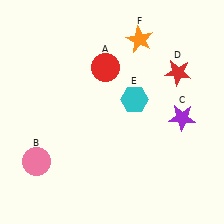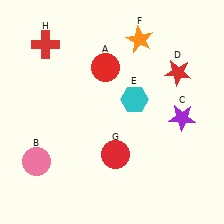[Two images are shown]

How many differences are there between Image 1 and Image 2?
There are 2 differences between the two images.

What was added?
A red circle (G), a red cross (H) were added in Image 2.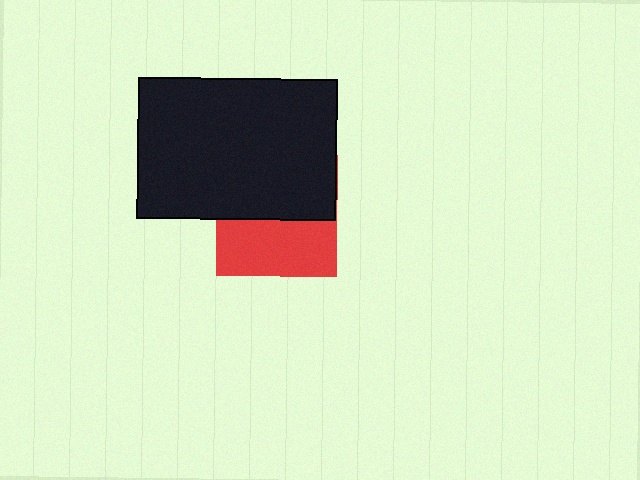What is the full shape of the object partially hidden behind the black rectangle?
The partially hidden object is a red square.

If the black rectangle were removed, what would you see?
You would see the complete red square.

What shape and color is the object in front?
The object in front is a black rectangle.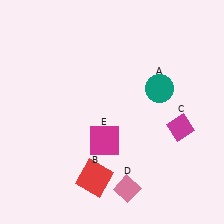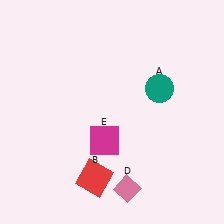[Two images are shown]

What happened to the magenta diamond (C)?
The magenta diamond (C) was removed in Image 2. It was in the bottom-right area of Image 1.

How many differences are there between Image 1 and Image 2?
There is 1 difference between the two images.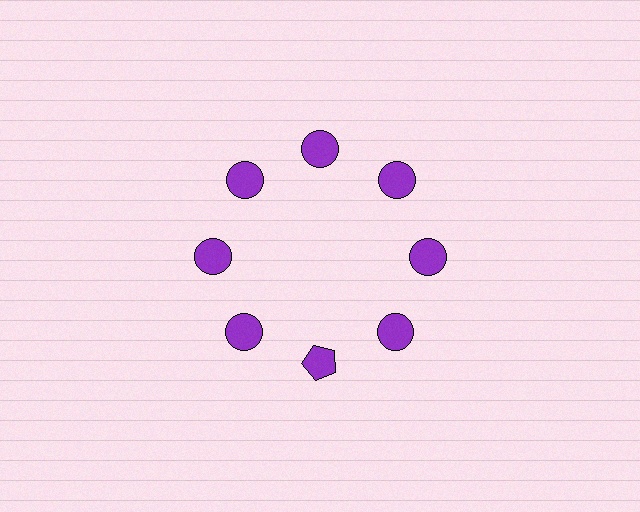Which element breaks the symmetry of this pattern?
The purple pentagon at roughly the 6 o'clock position breaks the symmetry. All other shapes are purple circles.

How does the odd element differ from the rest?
It has a different shape: pentagon instead of circle.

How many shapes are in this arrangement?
There are 8 shapes arranged in a ring pattern.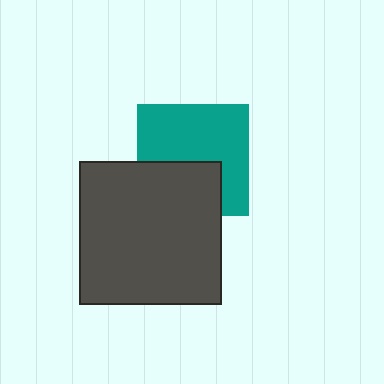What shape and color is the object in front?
The object in front is a dark gray square.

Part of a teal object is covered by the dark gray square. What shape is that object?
It is a square.